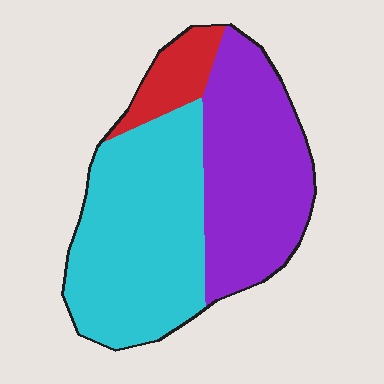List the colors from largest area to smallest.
From largest to smallest: cyan, purple, red.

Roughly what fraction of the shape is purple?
Purple covers 41% of the shape.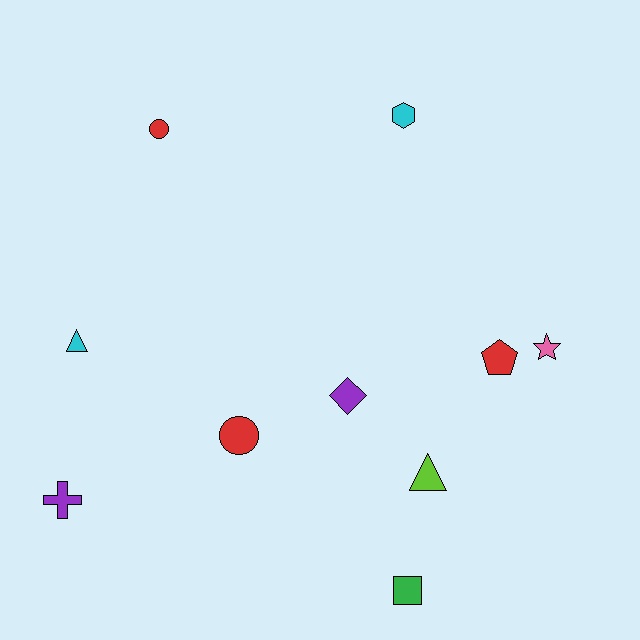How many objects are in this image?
There are 10 objects.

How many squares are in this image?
There is 1 square.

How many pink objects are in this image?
There is 1 pink object.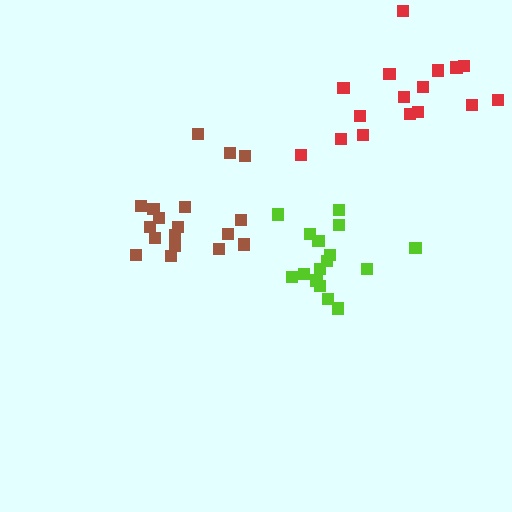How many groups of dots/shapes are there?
There are 3 groups.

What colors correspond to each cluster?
The clusters are colored: brown, red, lime.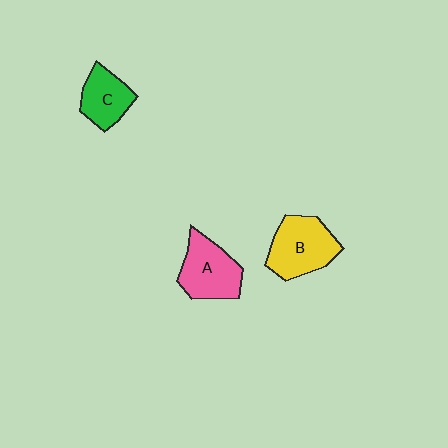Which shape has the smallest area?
Shape C (green).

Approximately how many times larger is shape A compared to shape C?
Approximately 1.3 times.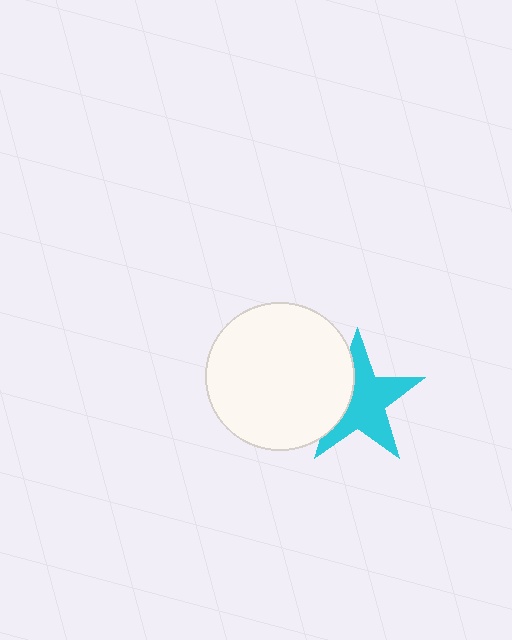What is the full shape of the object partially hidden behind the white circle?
The partially hidden object is a cyan star.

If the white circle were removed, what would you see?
You would see the complete cyan star.